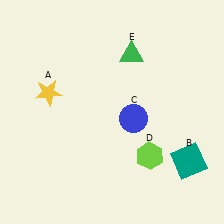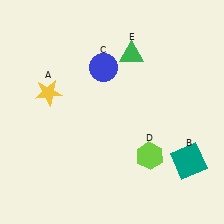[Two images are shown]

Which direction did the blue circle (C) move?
The blue circle (C) moved up.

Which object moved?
The blue circle (C) moved up.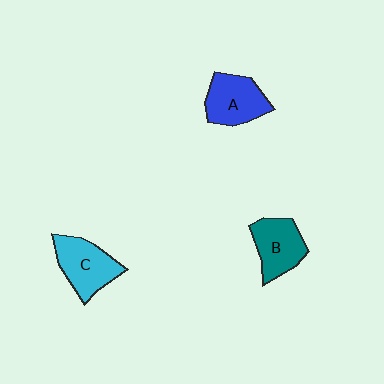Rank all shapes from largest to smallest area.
From largest to smallest: C (cyan), A (blue), B (teal).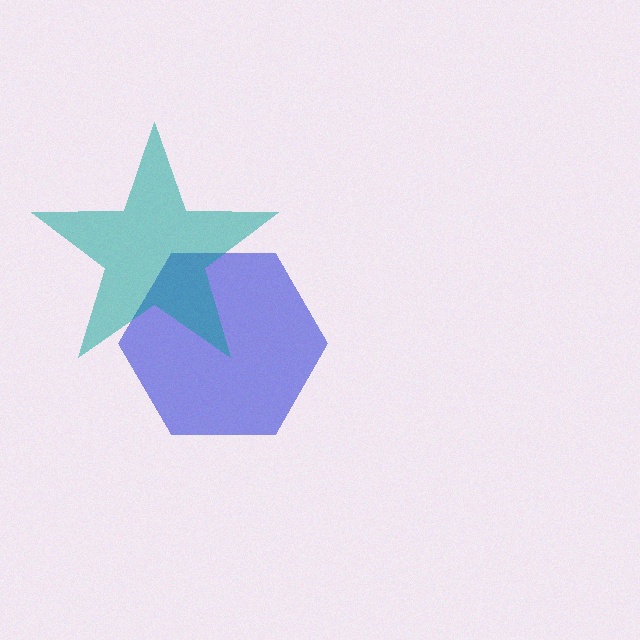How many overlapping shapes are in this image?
There are 2 overlapping shapes in the image.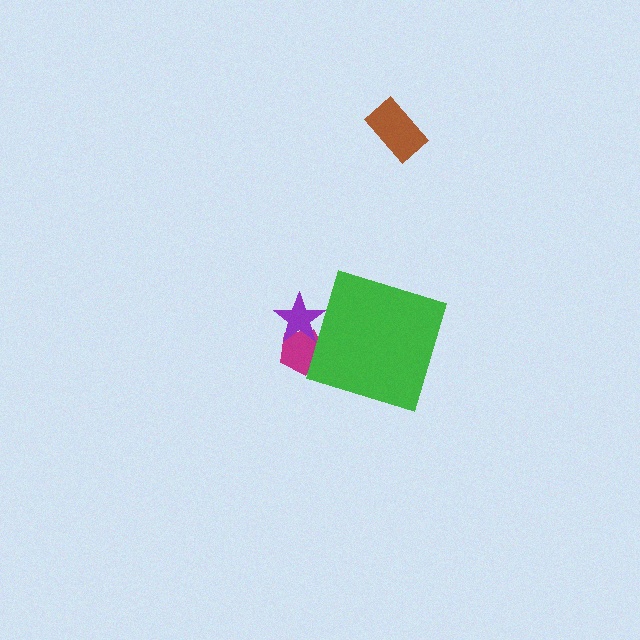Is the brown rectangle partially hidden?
No, the brown rectangle is fully visible.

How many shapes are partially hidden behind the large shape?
2 shapes are partially hidden.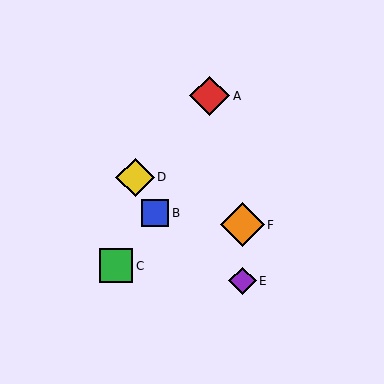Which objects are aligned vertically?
Objects E, F are aligned vertically.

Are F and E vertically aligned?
Yes, both are at x≈242.